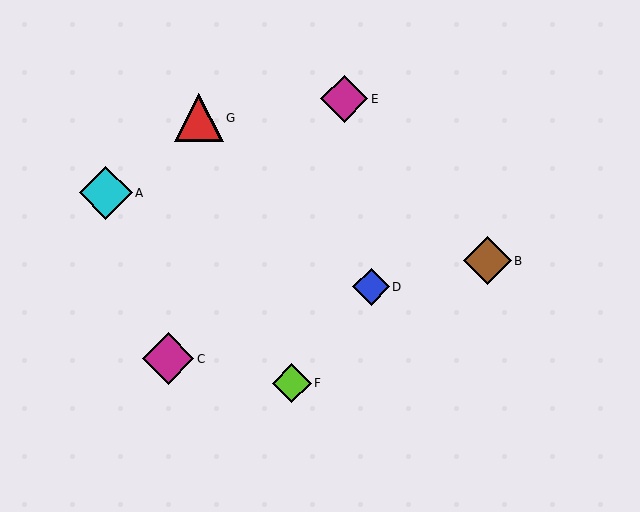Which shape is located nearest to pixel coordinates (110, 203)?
The cyan diamond (labeled A) at (106, 193) is nearest to that location.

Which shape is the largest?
The cyan diamond (labeled A) is the largest.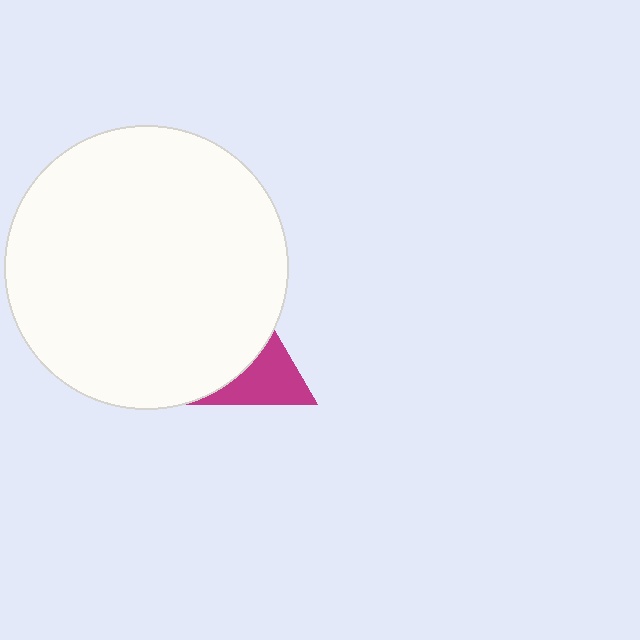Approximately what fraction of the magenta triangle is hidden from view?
Roughly 51% of the magenta triangle is hidden behind the white circle.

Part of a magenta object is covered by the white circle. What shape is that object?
It is a triangle.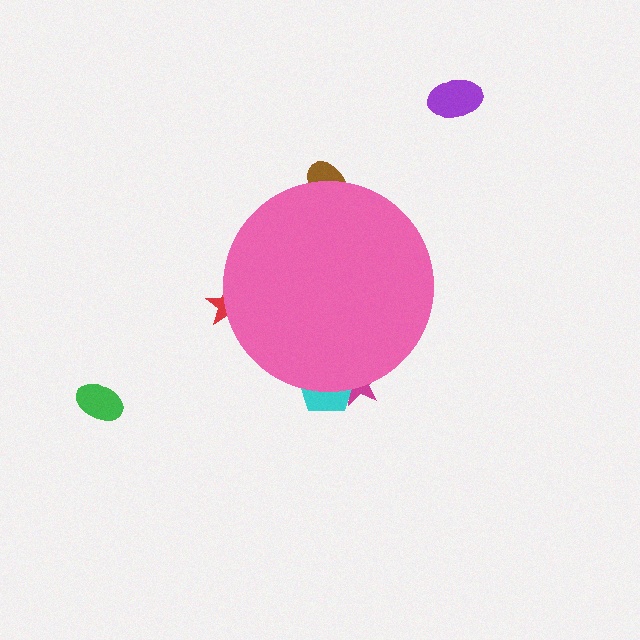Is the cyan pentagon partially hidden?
Yes, the cyan pentagon is partially hidden behind the pink circle.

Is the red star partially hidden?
Yes, the red star is partially hidden behind the pink circle.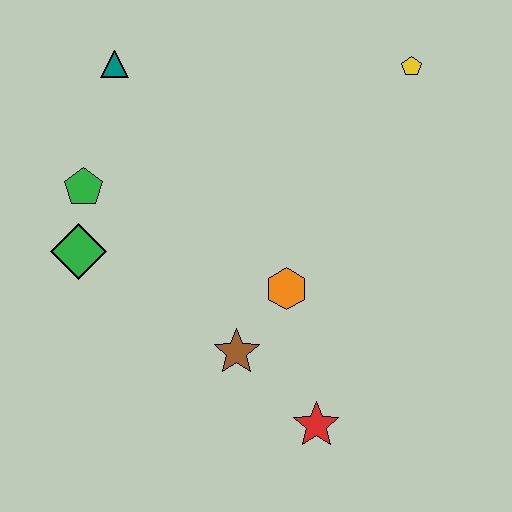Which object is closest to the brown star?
The orange hexagon is closest to the brown star.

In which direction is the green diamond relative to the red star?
The green diamond is to the left of the red star.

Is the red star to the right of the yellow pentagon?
No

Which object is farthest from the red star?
The teal triangle is farthest from the red star.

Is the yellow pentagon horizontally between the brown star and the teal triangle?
No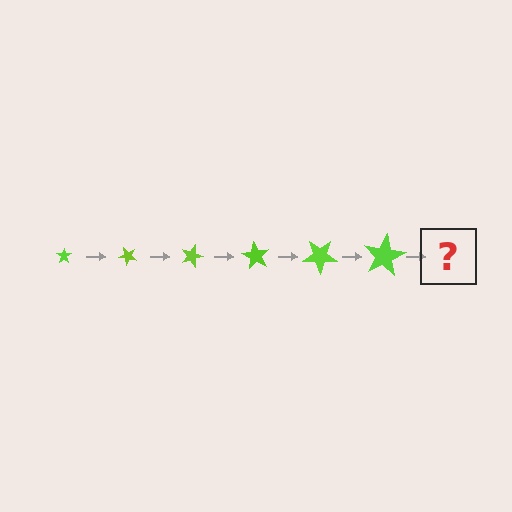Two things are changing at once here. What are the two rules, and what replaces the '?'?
The two rules are that the star grows larger each step and it rotates 45 degrees each step. The '?' should be a star, larger than the previous one and rotated 270 degrees from the start.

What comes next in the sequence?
The next element should be a star, larger than the previous one and rotated 270 degrees from the start.